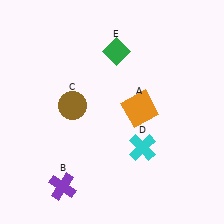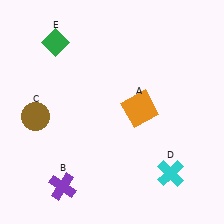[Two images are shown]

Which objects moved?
The objects that moved are: the brown circle (C), the cyan cross (D), the green diamond (E).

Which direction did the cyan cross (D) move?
The cyan cross (D) moved right.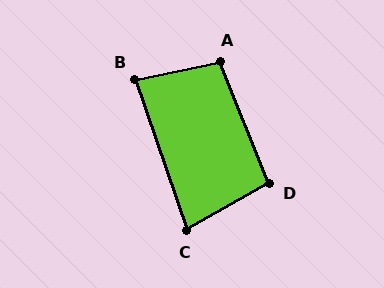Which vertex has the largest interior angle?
A, at approximately 101 degrees.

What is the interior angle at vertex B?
Approximately 82 degrees (acute).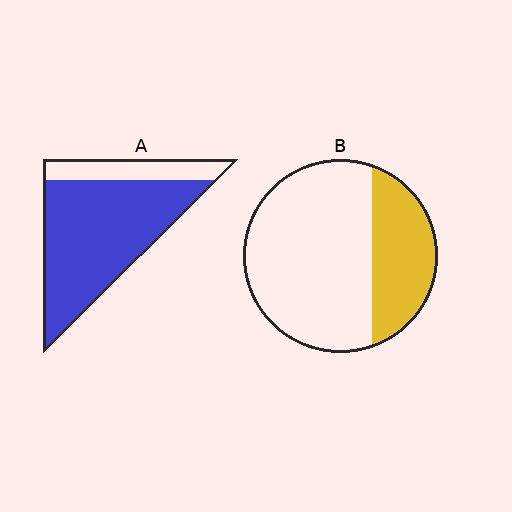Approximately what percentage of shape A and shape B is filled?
A is approximately 80% and B is approximately 30%.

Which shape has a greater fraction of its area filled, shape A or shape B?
Shape A.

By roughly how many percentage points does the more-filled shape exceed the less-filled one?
By roughly 50 percentage points (A over B).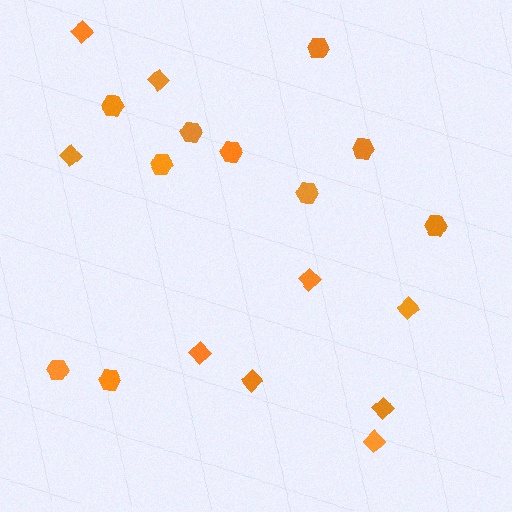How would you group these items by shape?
There are 2 groups: one group of diamonds (9) and one group of hexagons (10).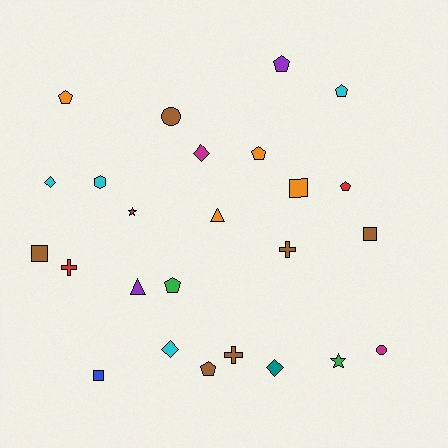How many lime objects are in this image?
There are no lime objects.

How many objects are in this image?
There are 25 objects.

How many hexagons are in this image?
There is 1 hexagon.